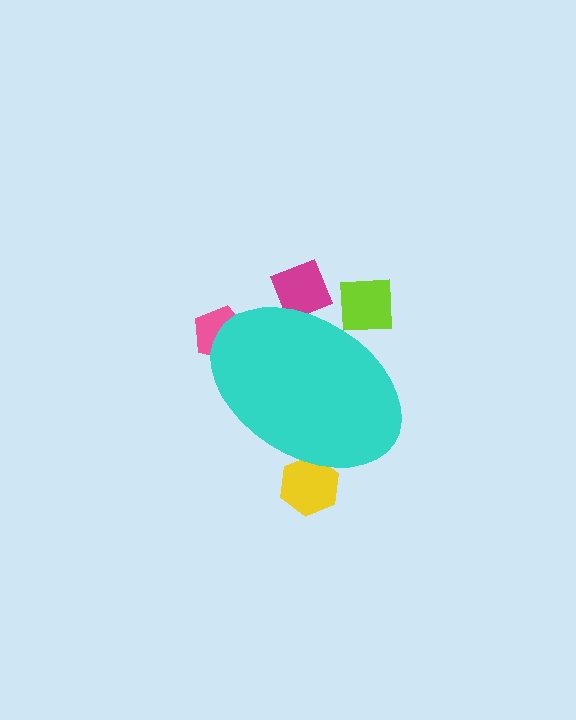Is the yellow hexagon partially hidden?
Yes, the yellow hexagon is partially hidden behind the cyan ellipse.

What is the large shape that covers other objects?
A cyan ellipse.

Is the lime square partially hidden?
Yes, the lime square is partially hidden behind the cyan ellipse.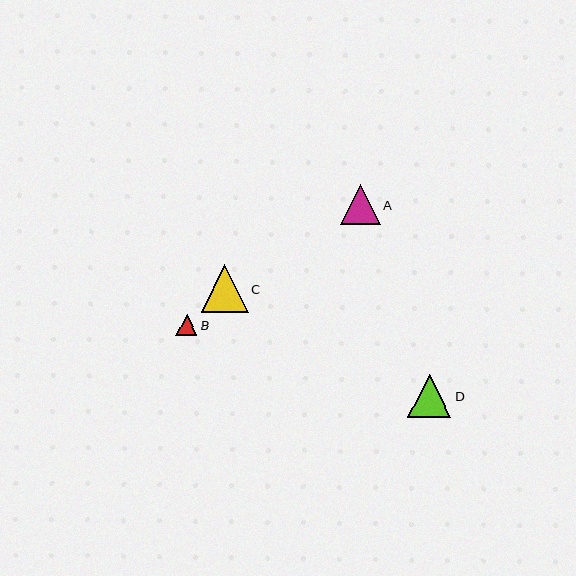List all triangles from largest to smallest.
From largest to smallest: C, D, A, B.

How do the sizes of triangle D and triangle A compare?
Triangle D and triangle A are approximately the same size.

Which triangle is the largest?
Triangle C is the largest with a size of approximately 47 pixels.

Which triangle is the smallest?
Triangle B is the smallest with a size of approximately 21 pixels.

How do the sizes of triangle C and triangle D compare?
Triangle C and triangle D are approximately the same size.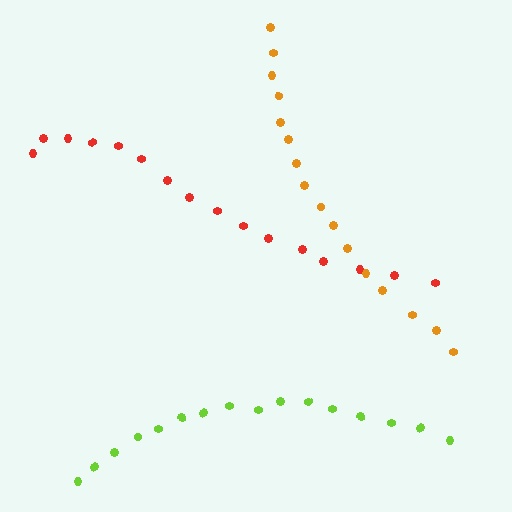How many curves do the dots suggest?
There are 3 distinct paths.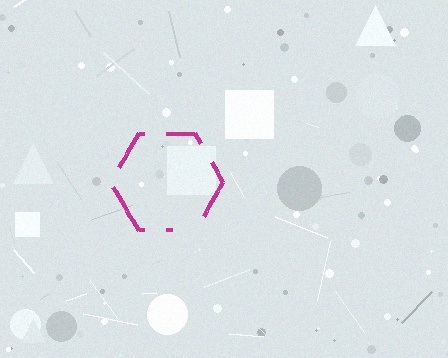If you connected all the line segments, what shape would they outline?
They would outline a hexagon.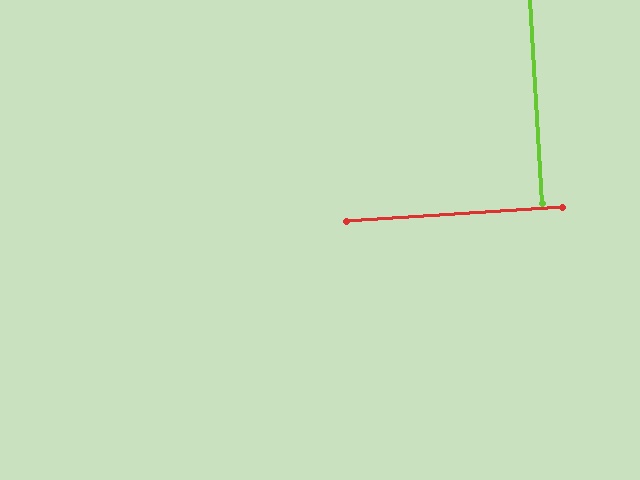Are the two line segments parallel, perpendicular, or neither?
Perpendicular — they meet at approximately 90°.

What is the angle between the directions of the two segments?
Approximately 90 degrees.